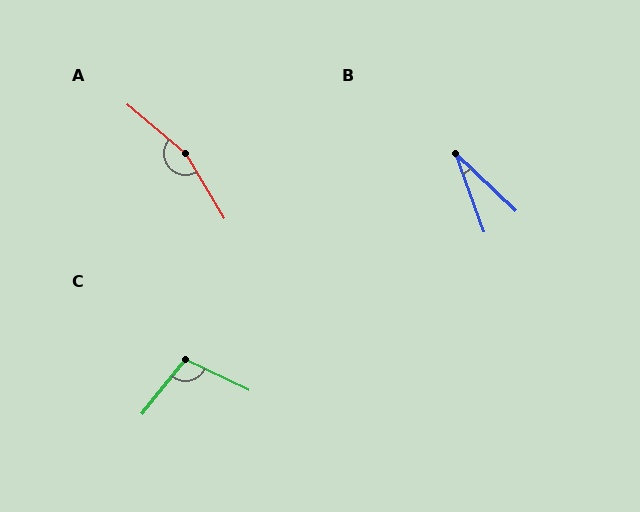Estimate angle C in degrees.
Approximately 103 degrees.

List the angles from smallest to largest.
B (27°), C (103°), A (161°).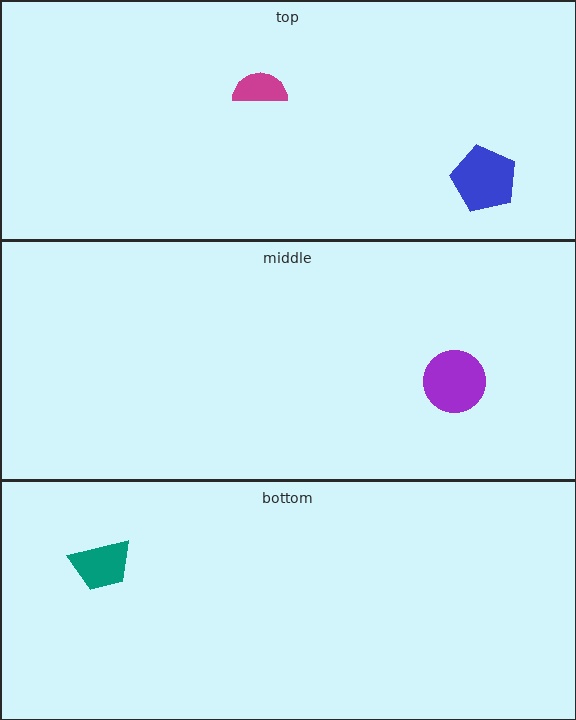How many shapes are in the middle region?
1.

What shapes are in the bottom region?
The teal trapezoid.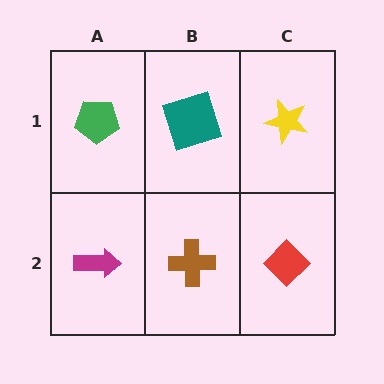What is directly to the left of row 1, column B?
A green pentagon.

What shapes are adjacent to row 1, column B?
A brown cross (row 2, column B), a green pentagon (row 1, column A), a yellow star (row 1, column C).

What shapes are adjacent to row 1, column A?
A magenta arrow (row 2, column A), a teal square (row 1, column B).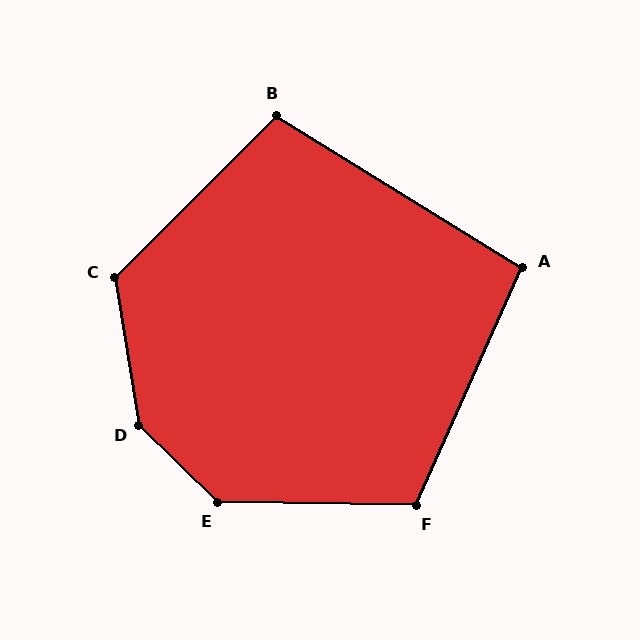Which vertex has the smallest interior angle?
A, at approximately 98 degrees.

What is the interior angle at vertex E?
Approximately 136 degrees (obtuse).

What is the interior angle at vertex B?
Approximately 103 degrees (obtuse).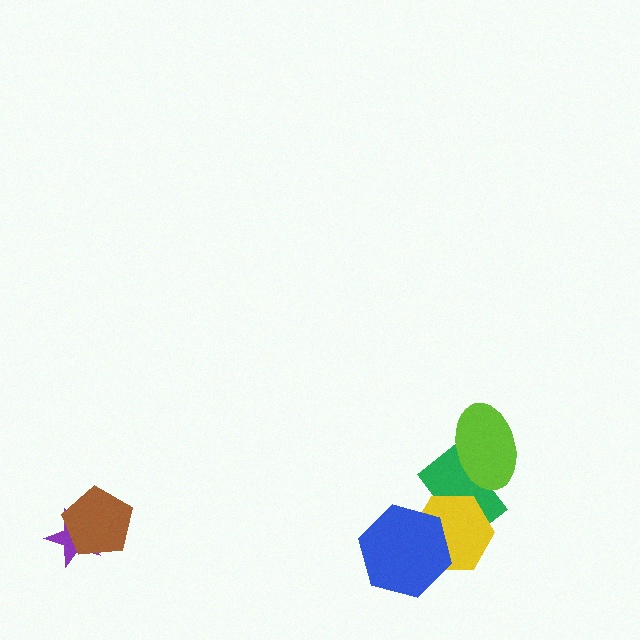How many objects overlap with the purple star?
1 object overlaps with the purple star.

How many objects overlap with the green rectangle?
2 objects overlap with the green rectangle.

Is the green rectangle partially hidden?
Yes, it is partially covered by another shape.